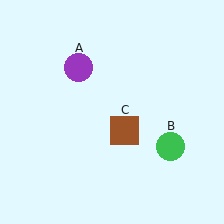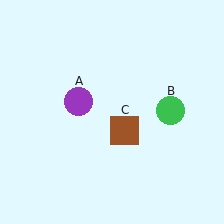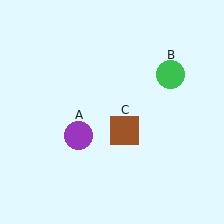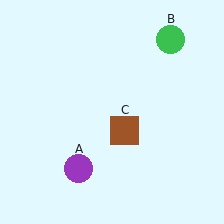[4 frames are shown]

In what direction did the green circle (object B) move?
The green circle (object B) moved up.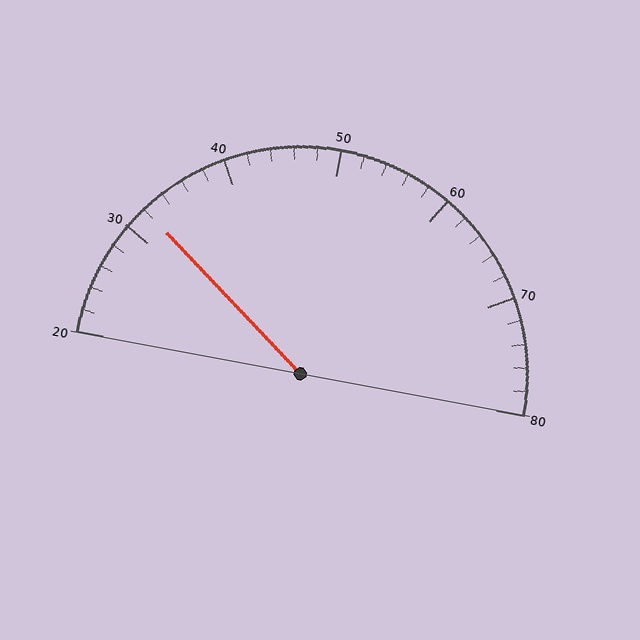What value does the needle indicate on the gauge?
The needle indicates approximately 32.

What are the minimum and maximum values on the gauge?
The gauge ranges from 20 to 80.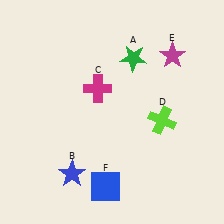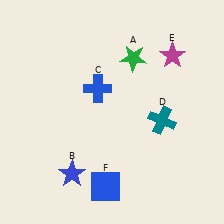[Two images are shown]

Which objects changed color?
C changed from magenta to blue. D changed from lime to teal.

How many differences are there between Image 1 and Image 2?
There are 2 differences between the two images.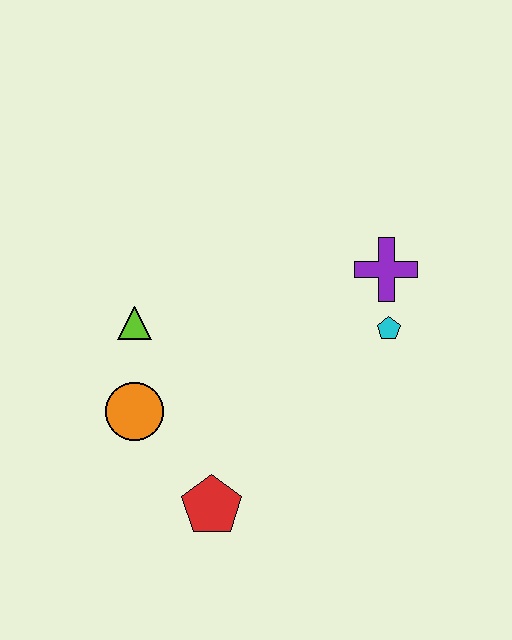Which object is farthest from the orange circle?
The purple cross is farthest from the orange circle.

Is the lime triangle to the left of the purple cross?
Yes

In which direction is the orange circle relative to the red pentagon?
The orange circle is above the red pentagon.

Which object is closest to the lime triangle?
The orange circle is closest to the lime triangle.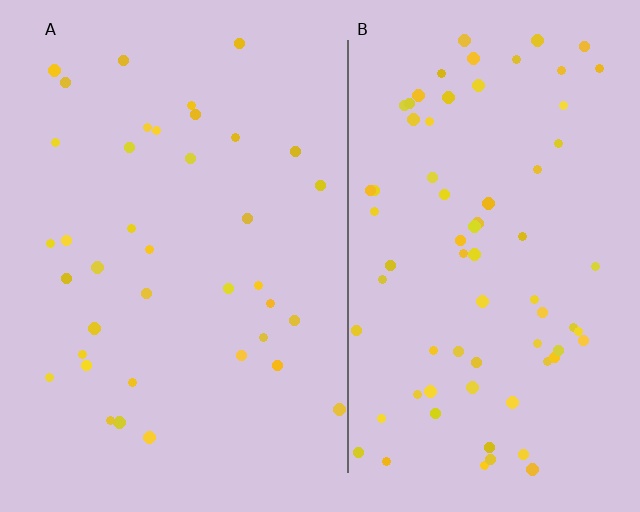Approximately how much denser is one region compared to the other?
Approximately 1.9× — region B over region A.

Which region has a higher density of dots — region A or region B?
B (the right).